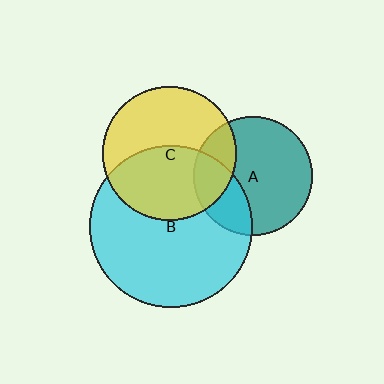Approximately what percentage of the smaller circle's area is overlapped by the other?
Approximately 30%.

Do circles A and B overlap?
Yes.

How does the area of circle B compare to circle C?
Approximately 1.5 times.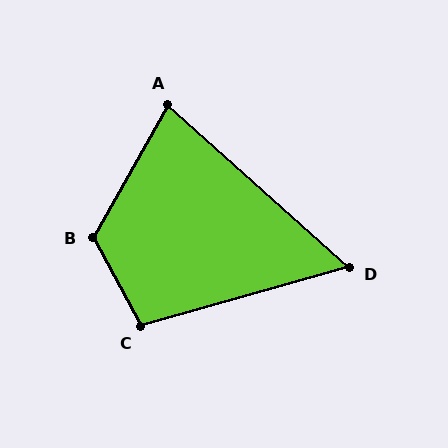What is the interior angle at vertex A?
Approximately 78 degrees (acute).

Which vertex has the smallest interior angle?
D, at approximately 58 degrees.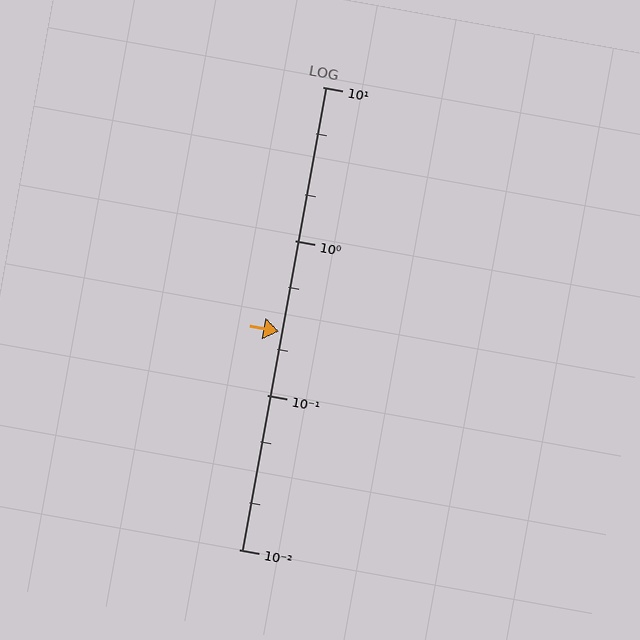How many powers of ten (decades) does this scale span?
The scale spans 3 decades, from 0.01 to 10.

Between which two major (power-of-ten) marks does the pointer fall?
The pointer is between 0.1 and 1.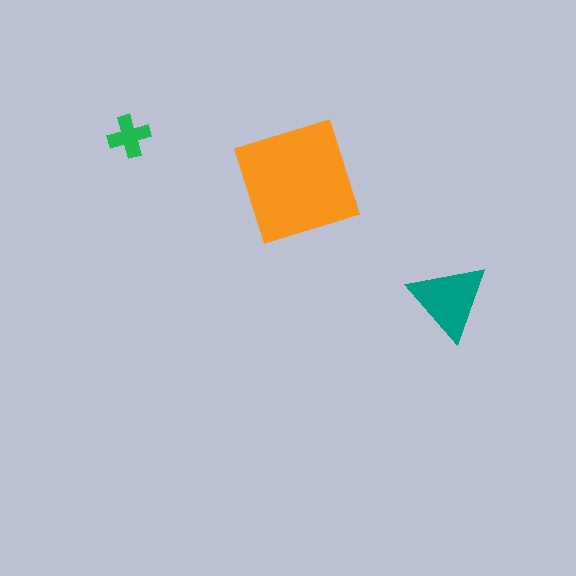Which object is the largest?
The orange square.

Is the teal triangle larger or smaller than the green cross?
Larger.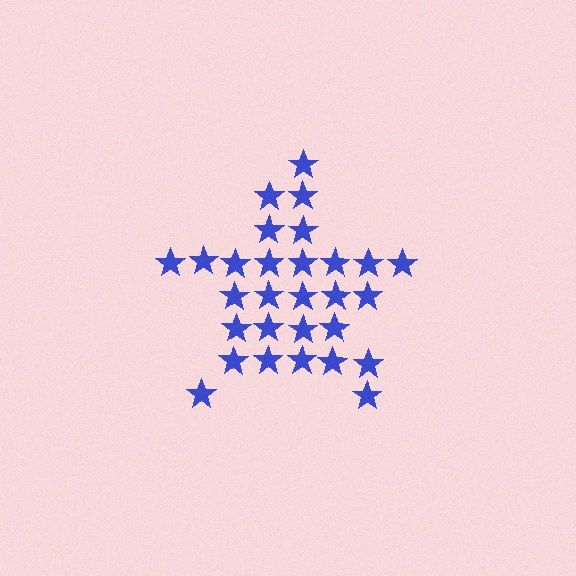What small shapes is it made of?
It is made of small stars.